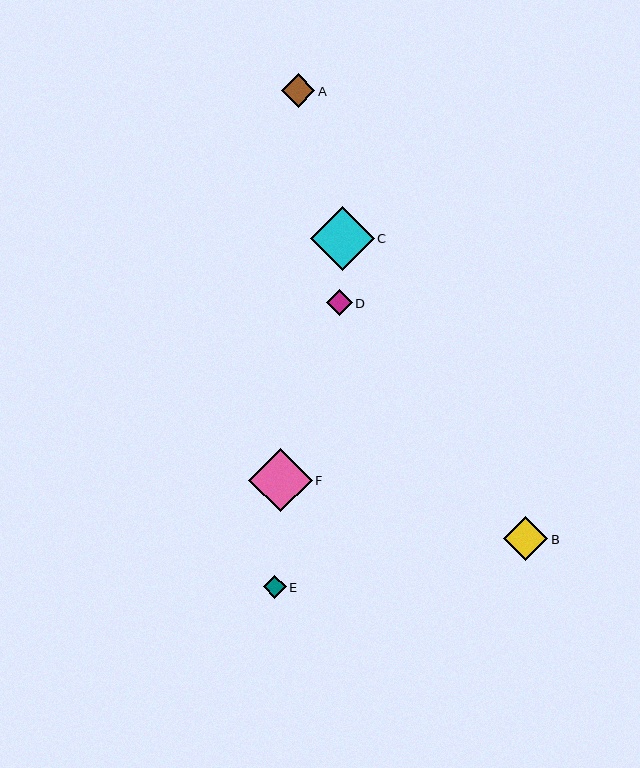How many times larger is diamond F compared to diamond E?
Diamond F is approximately 2.8 times the size of diamond E.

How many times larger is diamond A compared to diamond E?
Diamond A is approximately 1.5 times the size of diamond E.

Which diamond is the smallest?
Diamond E is the smallest with a size of approximately 23 pixels.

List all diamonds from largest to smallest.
From largest to smallest: C, F, B, A, D, E.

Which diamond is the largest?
Diamond C is the largest with a size of approximately 64 pixels.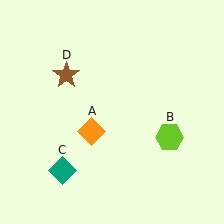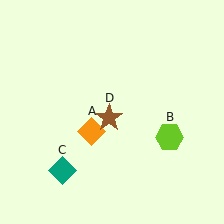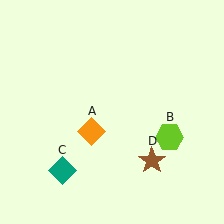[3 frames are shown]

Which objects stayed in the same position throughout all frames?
Orange diamond (object A) and lime hexagon (object B) and teal diamond (object C) remained stationary.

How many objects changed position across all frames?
1 object changed position: brown star (object D).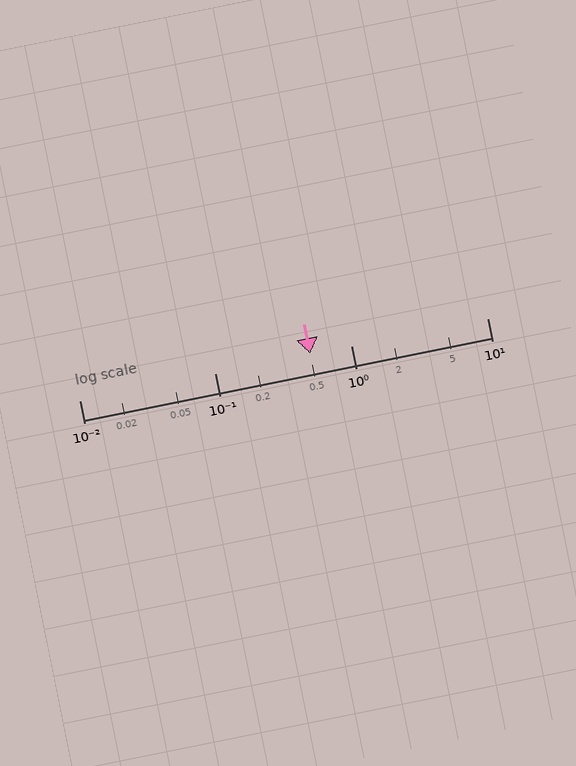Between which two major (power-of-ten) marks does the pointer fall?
The pointer is between 0.1 and 1.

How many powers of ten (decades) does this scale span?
The scale spans 3 decades, from 0.01 to 10.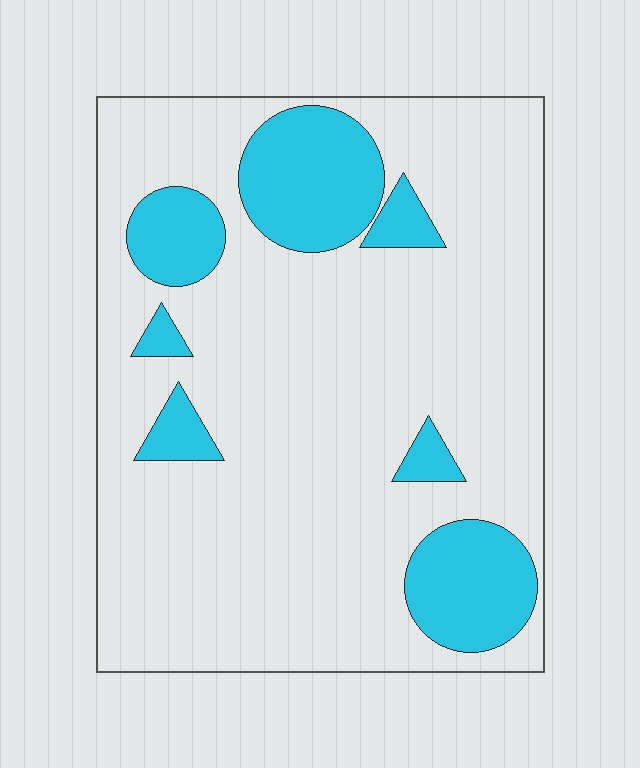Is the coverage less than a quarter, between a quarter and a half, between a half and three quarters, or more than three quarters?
Less than a quarter.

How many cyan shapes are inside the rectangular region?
7.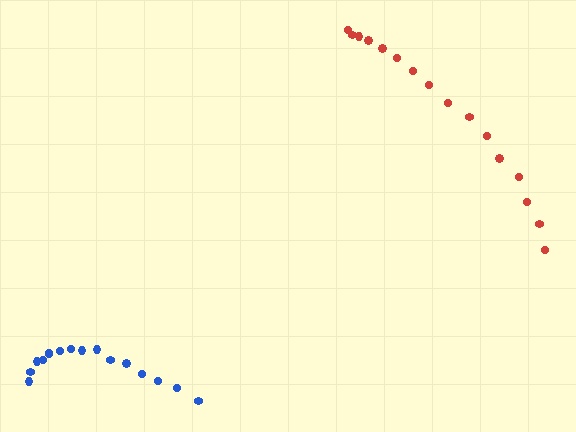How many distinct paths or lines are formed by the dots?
There are 2 distinct paths.